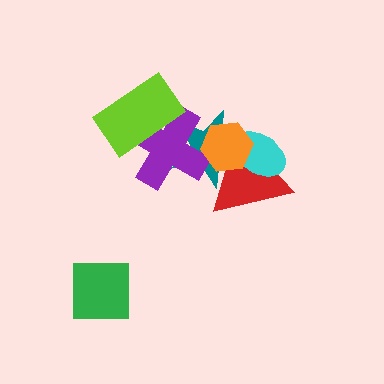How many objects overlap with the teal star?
4 objects overlap with the teal star.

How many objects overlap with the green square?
0 objects overlap with the green square.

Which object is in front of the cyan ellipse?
The orange hexagon is in front of the cyan ellipse.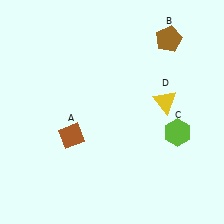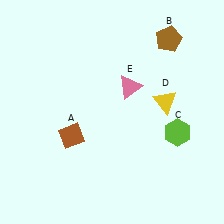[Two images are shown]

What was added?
A pink triangle (E) was added in Image 2.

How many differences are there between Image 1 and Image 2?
There is 1 difference between the two images.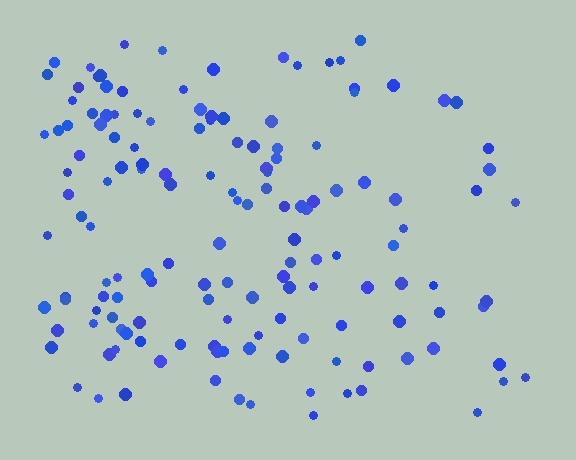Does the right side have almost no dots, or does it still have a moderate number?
Still a moderate number, just noticeably fewer than the left.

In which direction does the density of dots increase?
From right to left, with the left side densest.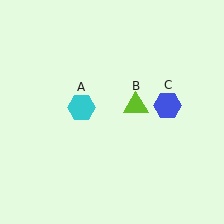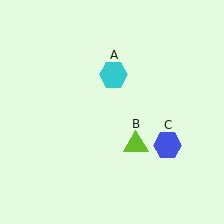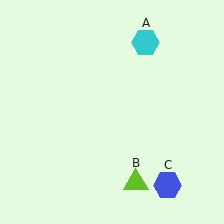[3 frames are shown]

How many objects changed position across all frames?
3 objects changed position: cyan hexagon (object A), lime triangle (object B), blue hexagon (object C).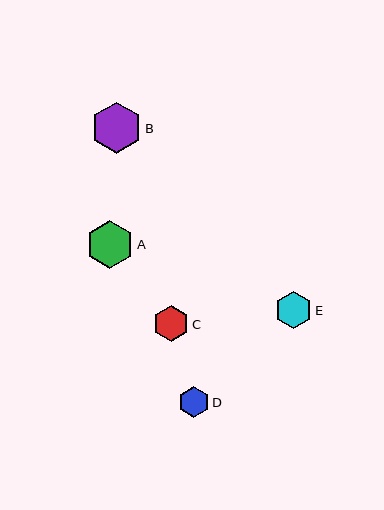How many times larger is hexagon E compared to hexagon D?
Hexagon E is approximately 1.2 times the size of hexagon D.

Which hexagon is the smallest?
Hexagon D is the smallest with a size of approximately 31 pixels.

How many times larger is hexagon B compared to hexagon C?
Hexagon B is approximately 1.4 times the size of hexagon C.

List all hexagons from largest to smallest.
From largest to smallest: B, A, E, C, D.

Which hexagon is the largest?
Hexagon B is the largest with a size of approximately 51 pixels.